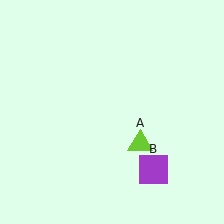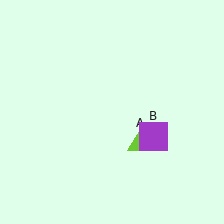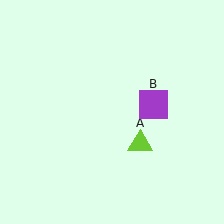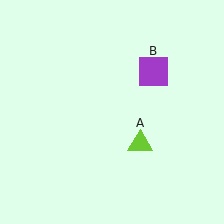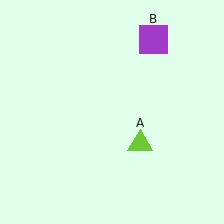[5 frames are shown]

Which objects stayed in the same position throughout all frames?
Lime triangle (object A) remained stationary.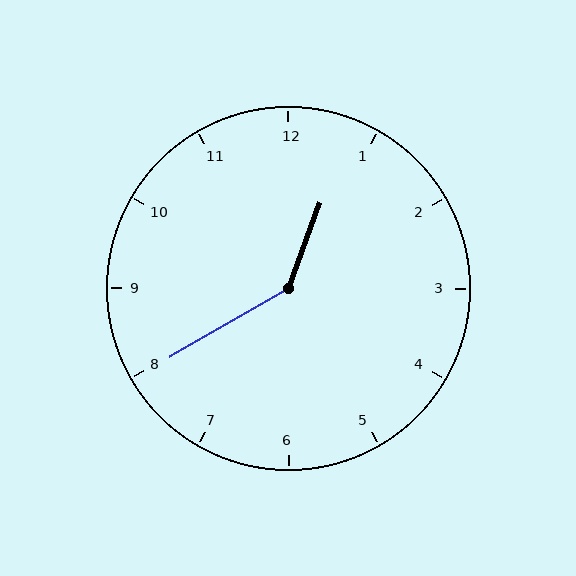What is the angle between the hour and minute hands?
Approximately 140 degrees.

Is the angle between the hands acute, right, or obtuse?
It is obtuse.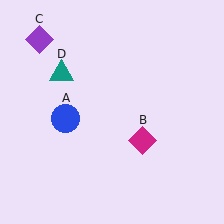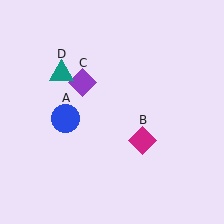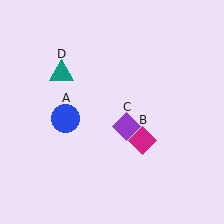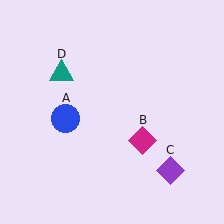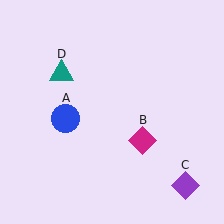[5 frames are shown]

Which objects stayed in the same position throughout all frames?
Blue circle (object A) and magenta diamond (object B) and teal triangle (object D) remained stationary.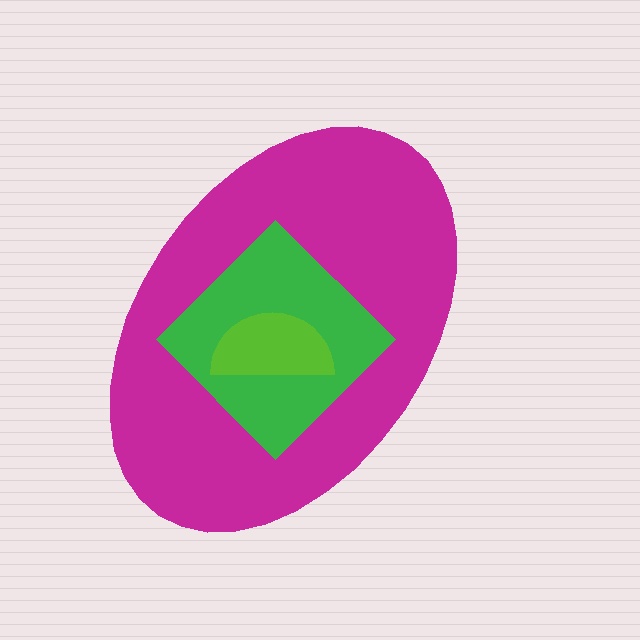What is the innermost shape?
The lime semicircle.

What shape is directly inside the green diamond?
The lime semicircle.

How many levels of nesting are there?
3.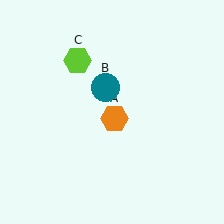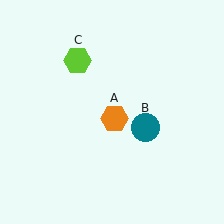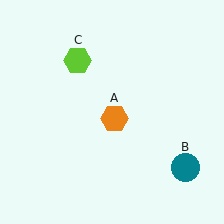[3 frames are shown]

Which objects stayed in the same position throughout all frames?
Orange hexagon (object A) and lime hexagon (object C) remained stationary.